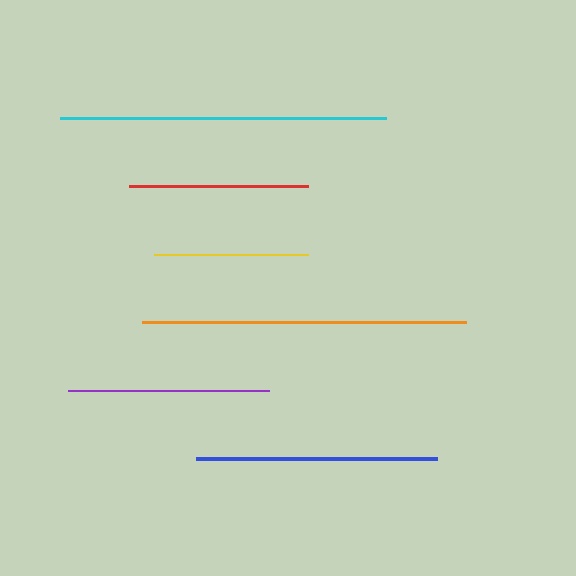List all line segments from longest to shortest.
From longest to shortest: cyan, orange, blue, purple, red, yellow.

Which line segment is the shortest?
The yellow line is the shortest at approximately 154 pixels.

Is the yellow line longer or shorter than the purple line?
The purple line is longer than the yellow line.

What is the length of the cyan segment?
The cyan segment is approximately 326 pixels long.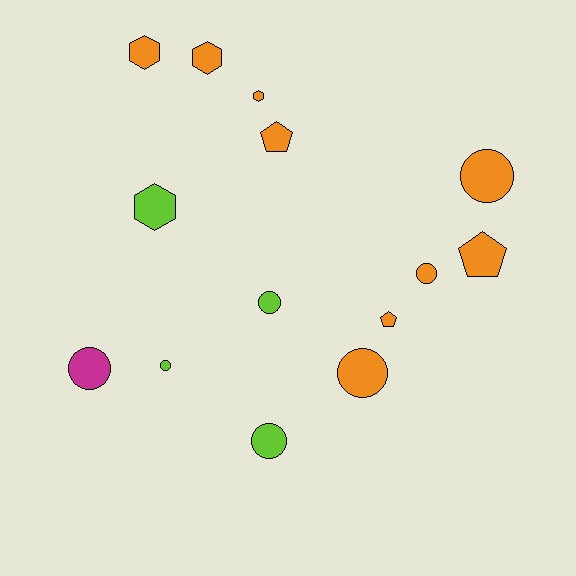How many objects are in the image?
There are 14 objects.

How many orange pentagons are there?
There are 3 orange pentagons.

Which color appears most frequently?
Orange, with 9 objects.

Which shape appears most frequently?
Circle, with 7 objects.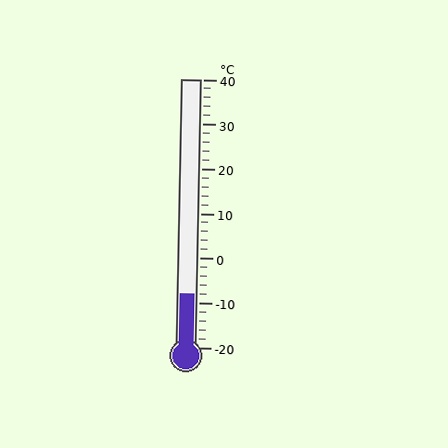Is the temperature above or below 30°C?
The temperature is below 30°C.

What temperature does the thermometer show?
The thermometer shows approximately -8°C.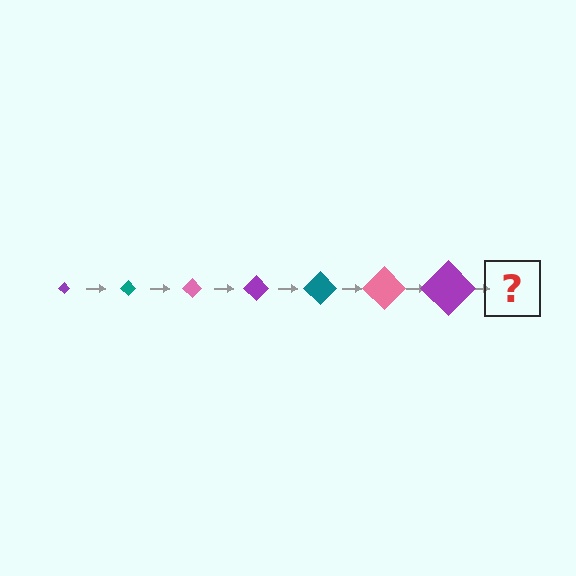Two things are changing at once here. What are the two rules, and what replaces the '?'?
The two rules are that the diamond grows larger each step and the color cycles through purple, teal, and pink. The '?' should be a teal diamond, larger than the previous one.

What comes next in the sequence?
The next element should be a teal diamond, larger than the previous one.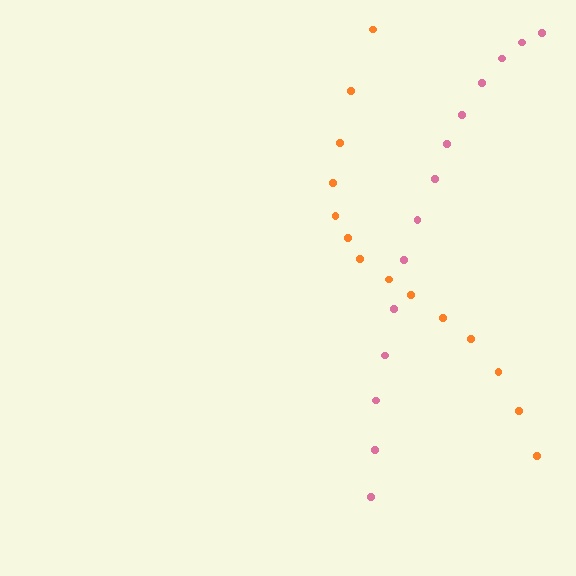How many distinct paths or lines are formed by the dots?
There are 2 distinct paths.